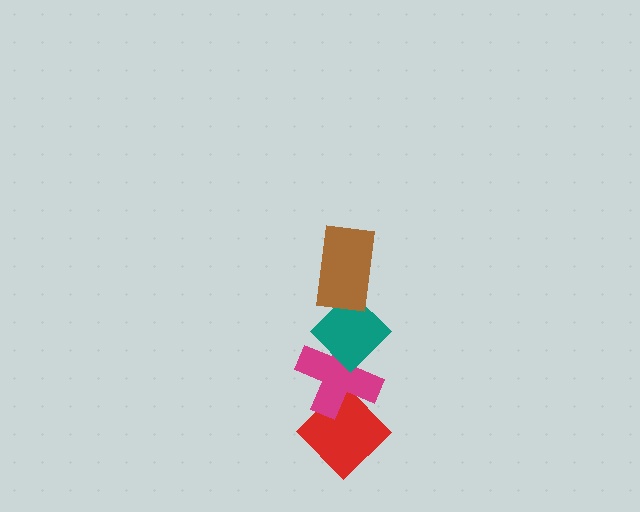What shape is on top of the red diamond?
The magenta cross is on top of the red diamond.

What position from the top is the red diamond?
The red diamond is 4th from the top.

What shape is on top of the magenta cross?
The teal diamond is on top of the magenta cross.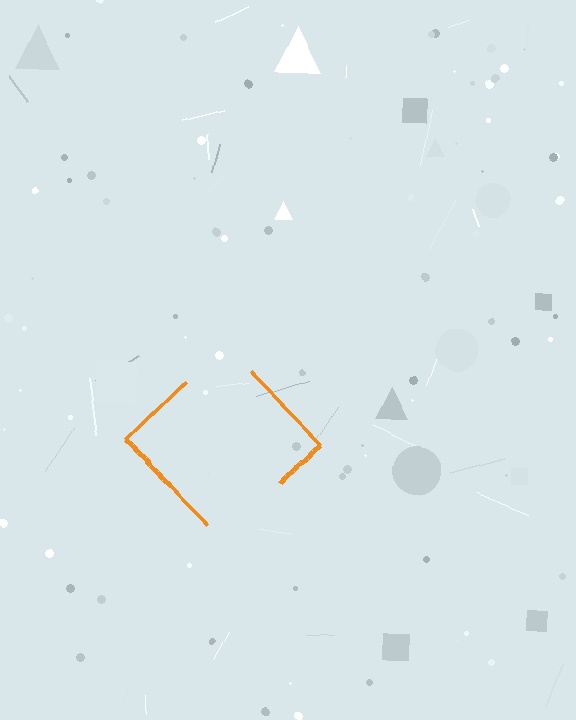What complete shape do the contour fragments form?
The contour fragments form a diamond.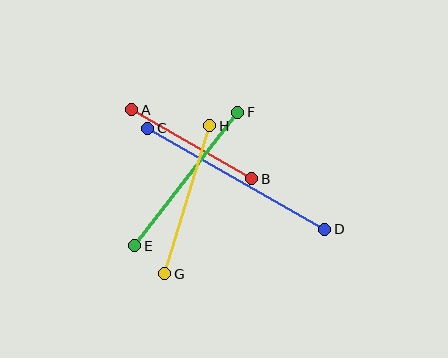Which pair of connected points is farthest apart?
Points C and D are farthest apart.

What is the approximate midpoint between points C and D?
The midpoint is at approximately (236, 179) pixels.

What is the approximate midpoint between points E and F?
The midpoint is at approximately (186, 179) pixels.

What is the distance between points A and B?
The distance is approximately 138 pixels.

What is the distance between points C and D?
The distance is approximately 204 pixels.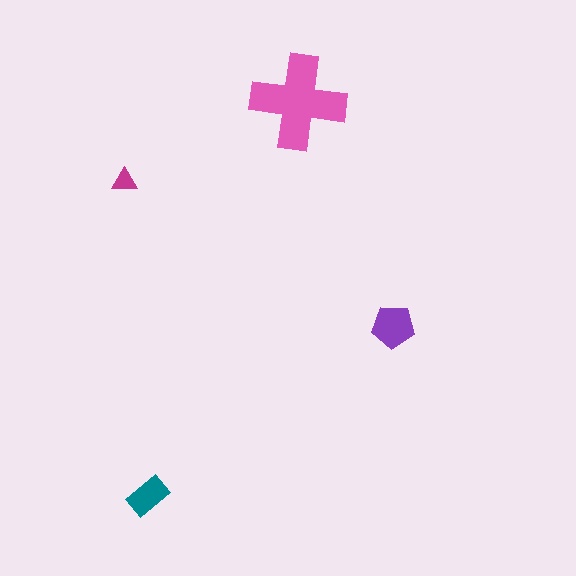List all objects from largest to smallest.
The pink cross, the purple pentagon, the teal rectangle, the magenta triangle.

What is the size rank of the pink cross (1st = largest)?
1st.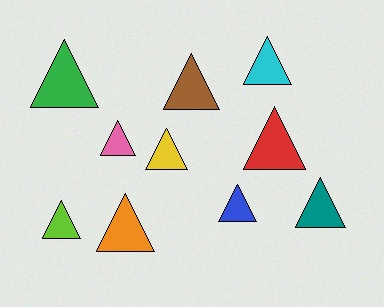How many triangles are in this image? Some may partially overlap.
There are 10 triangles.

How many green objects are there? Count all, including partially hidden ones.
There is 1 green object.